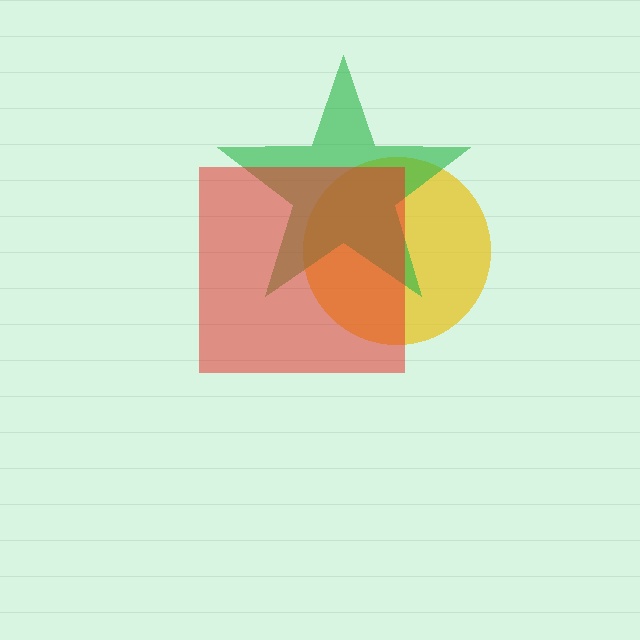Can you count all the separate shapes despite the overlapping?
Yes, there are 3 separate shapes.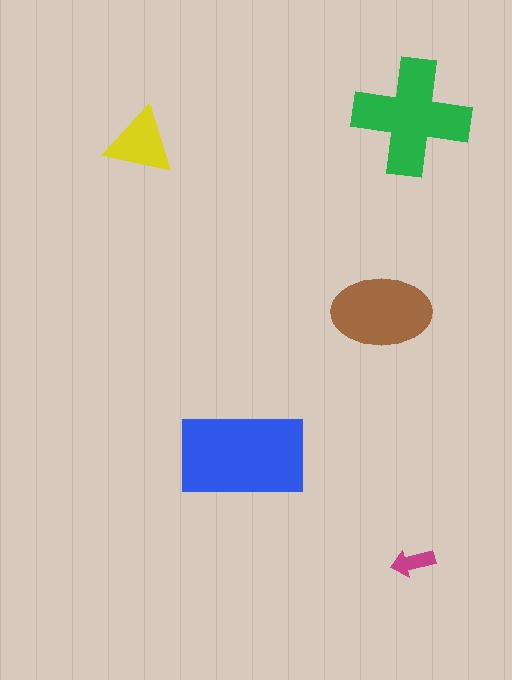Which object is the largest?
The blue rectangle.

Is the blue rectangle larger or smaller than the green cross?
Larger.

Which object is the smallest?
The magenta arrow.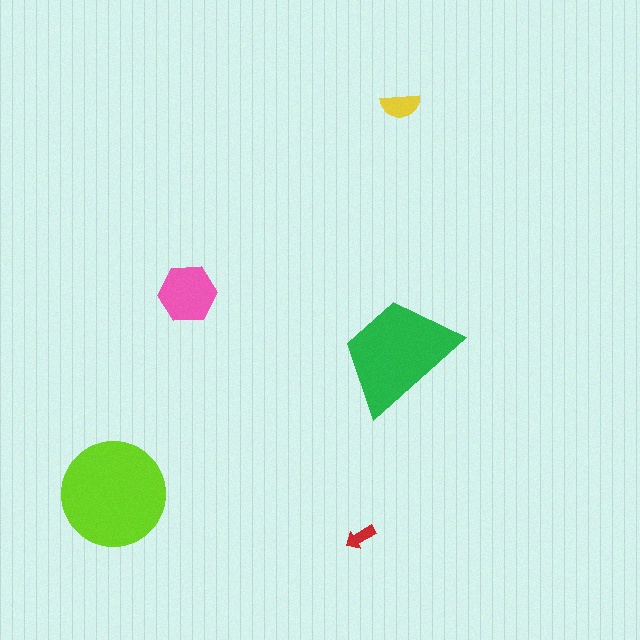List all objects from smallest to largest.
The red arrow, the yellow semicircle, the pink hexagon, the green trapezoid, the lime circle.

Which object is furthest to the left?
The lime circle is leftmost.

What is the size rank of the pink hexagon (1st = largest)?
3rd.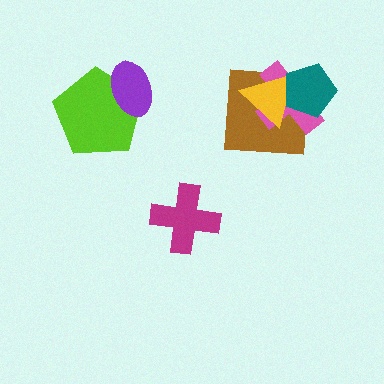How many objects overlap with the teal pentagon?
3 objects overlap with the teal pentagon.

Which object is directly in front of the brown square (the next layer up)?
The pink cross is directly in front of the brown square.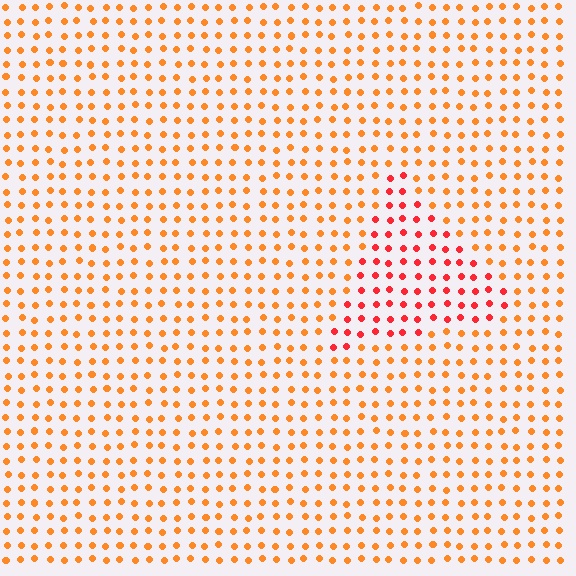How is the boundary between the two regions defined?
The boundary is defined purely by a slight shift in hue (about 31 degrees). Spacing, size, and orientation are identical on both sides.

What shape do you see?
I see a triangle.